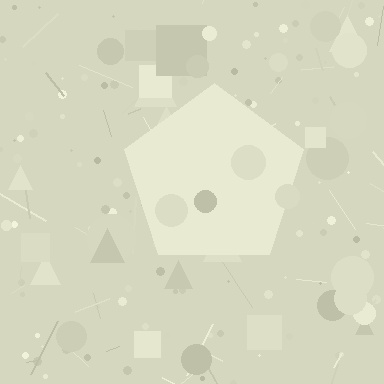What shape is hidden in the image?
A pentagon is hidden in the image.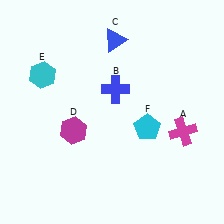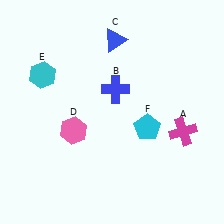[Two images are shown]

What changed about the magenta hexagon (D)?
In Image 1, D is magenta. In Image 2, it changed to pink.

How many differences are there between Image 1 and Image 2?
There is 1 difference between the two images.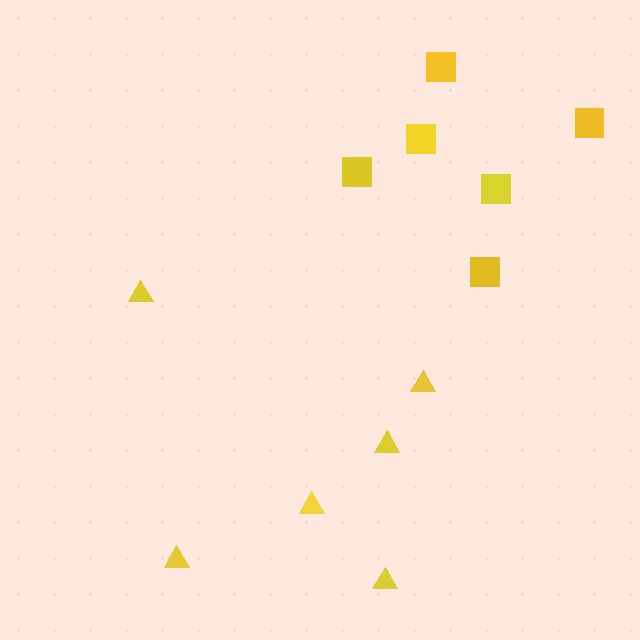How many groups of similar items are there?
There are 2 groups: one group of triangles (6) and one group of squares (6).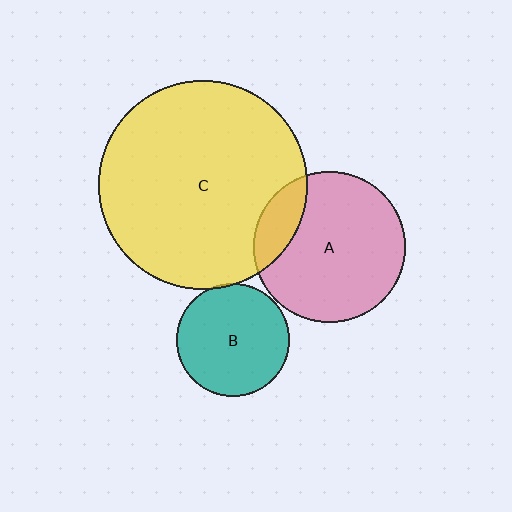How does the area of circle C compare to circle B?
Approximately 3.4 times.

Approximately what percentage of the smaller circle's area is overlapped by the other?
Approximately 15%.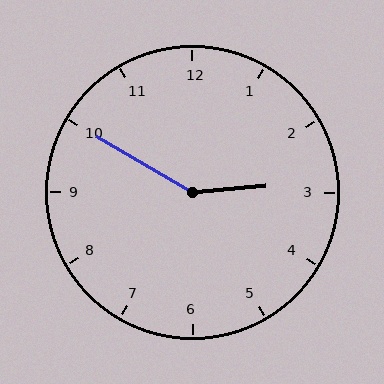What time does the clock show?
2:50.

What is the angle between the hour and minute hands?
Approximately 145 degrees.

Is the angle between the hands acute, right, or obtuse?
It is obtuse.